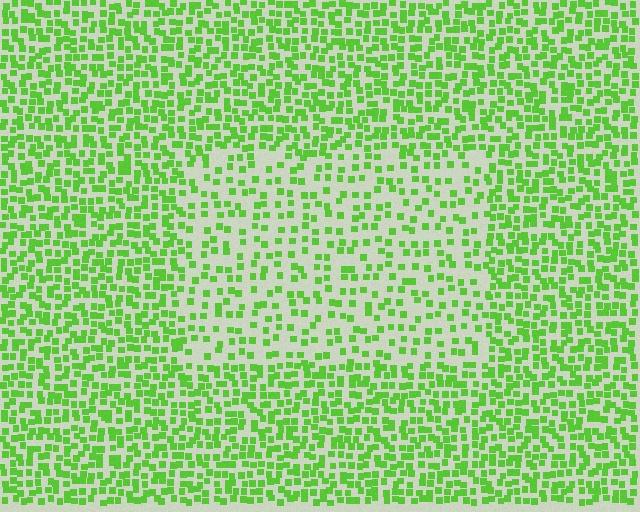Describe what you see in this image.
The image contains small lime elements arranged at two different densities. A rectangle-shaped region is visible where the elements are less densely packed than the surrounding area.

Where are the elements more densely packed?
The elements are more densely packed outside the rectangle boundary.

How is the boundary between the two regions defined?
The boundary is defined by a change in element density (approximately 2.0x ratio). All elements are the same color, size, and shape.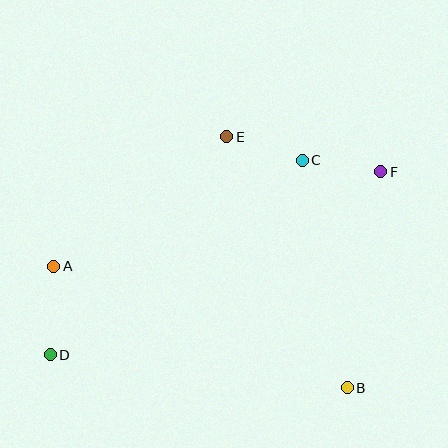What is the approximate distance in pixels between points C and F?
The distance between C and F is approximately 79 pixels.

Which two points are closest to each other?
Points C and E are closest to each other.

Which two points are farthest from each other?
Points D and F are farthest from each other.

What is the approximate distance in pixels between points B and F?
The distance between B and F is approximately 219 pixels.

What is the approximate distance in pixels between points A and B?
The distance between A and B is approximately 318 pixels.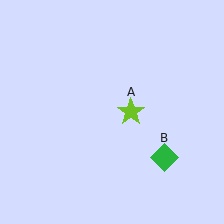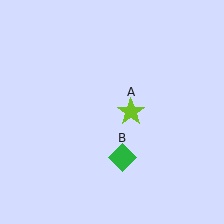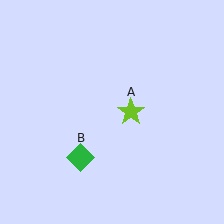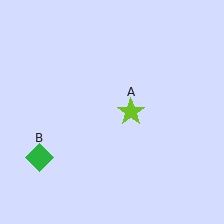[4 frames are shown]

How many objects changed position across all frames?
1 object changed position: green diamond (object B).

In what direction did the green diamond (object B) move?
The green diamond (object B) moved left.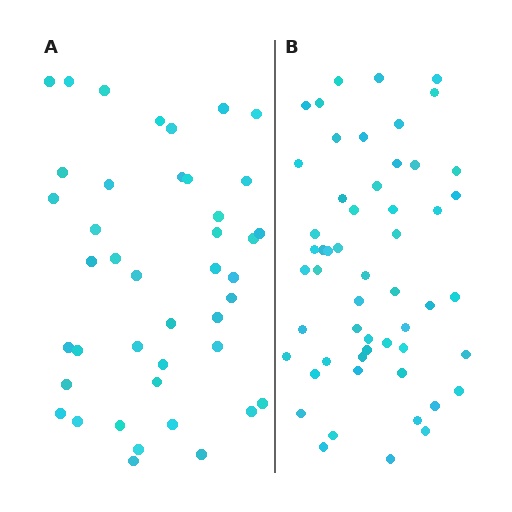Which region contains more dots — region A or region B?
Region B (the right region) has more dots.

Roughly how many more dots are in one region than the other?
Region B has roughly 12 or so more dots than region A.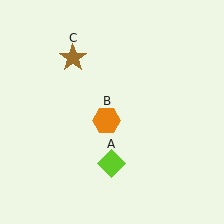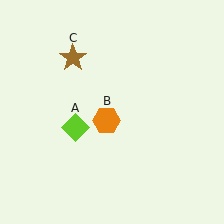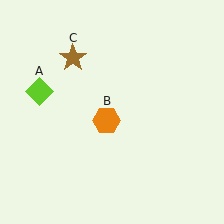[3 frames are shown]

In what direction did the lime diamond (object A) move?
The lime diamond (object A) moved up and to the left.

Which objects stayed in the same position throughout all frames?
Orange hexagon (object B) and brown star (object C) remained stationary.